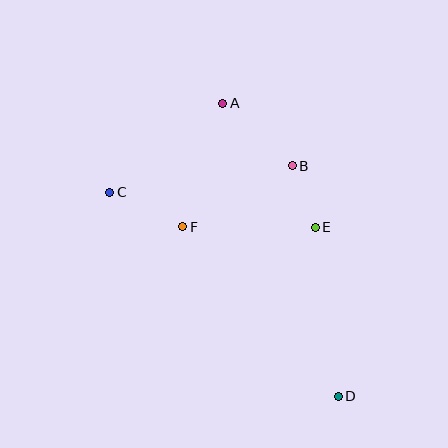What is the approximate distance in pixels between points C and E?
The distance between C and E is approximately 208 pixels.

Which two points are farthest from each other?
Points A and D are farthest from each other.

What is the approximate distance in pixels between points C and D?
The distance between C and D is approximately 306 pixels.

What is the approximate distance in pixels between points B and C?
The distance between B and C is approximately 184 pixels.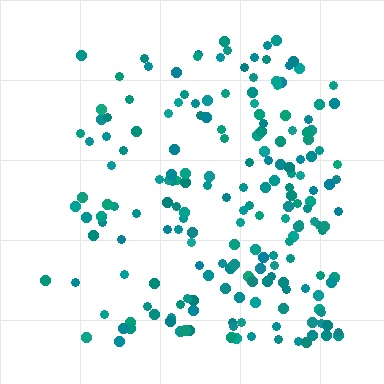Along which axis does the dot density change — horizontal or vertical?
Horizontal.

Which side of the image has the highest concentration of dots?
The right.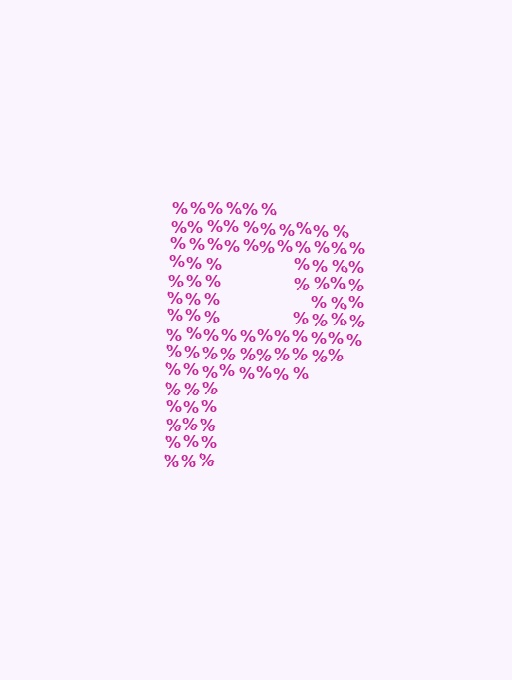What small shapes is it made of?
It is made of small percent signs.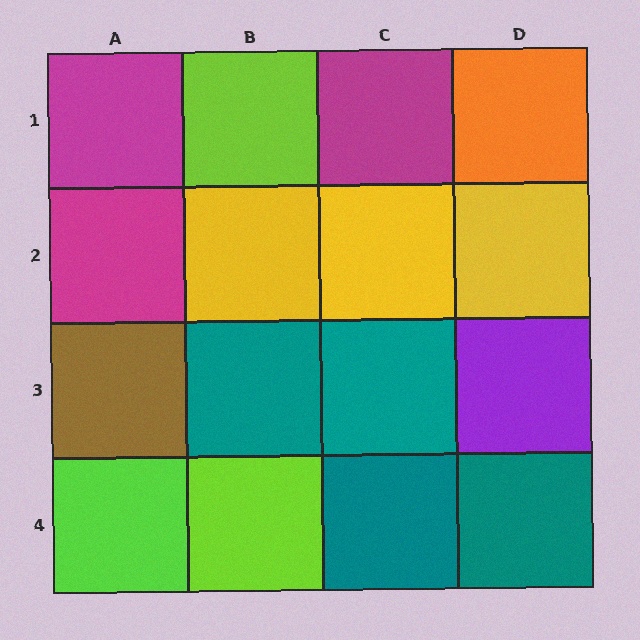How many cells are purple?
1 cell is purple.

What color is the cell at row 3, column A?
Brown.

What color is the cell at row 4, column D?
Teal.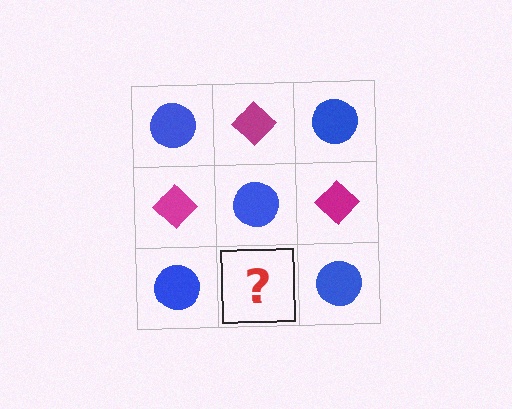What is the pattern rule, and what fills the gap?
The rule is that it alternates blue circle and magenta diamond in a checkerboard pattern. The gap should be filled with a magenta diamond.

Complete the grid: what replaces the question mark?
The question mark should be replaced with a magenta diamond.